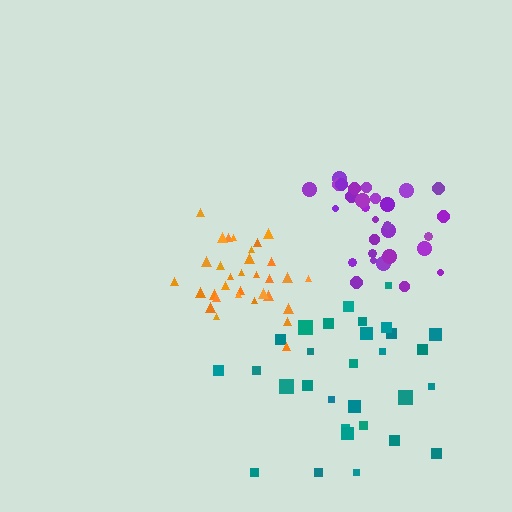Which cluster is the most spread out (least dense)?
Teal.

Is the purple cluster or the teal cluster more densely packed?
Purple.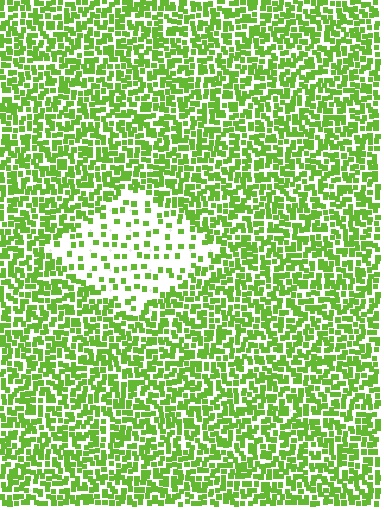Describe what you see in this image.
The image contains small lime elements arranged at two different densities. A diamond-shaped region is visible where the elements are less densely packed than the surrounding area.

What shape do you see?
I see a diamond.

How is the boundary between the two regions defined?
The boundary is defined by a change in element density (approximately 3.0x ratio). All elements are the same color, size, and shape.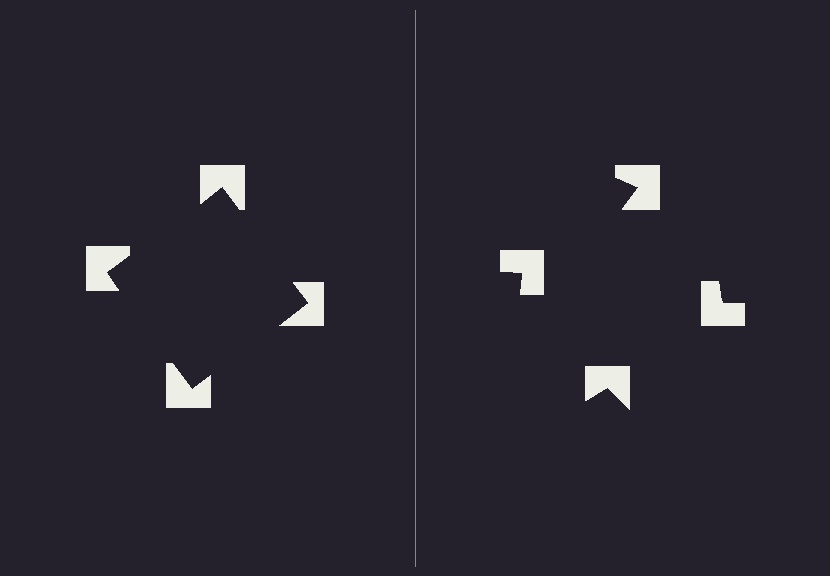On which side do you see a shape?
An illusory square appears on the left side. On the right side the wedge cuts are rotated, so no coherent shape forms.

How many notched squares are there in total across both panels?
8 — 4 on each side.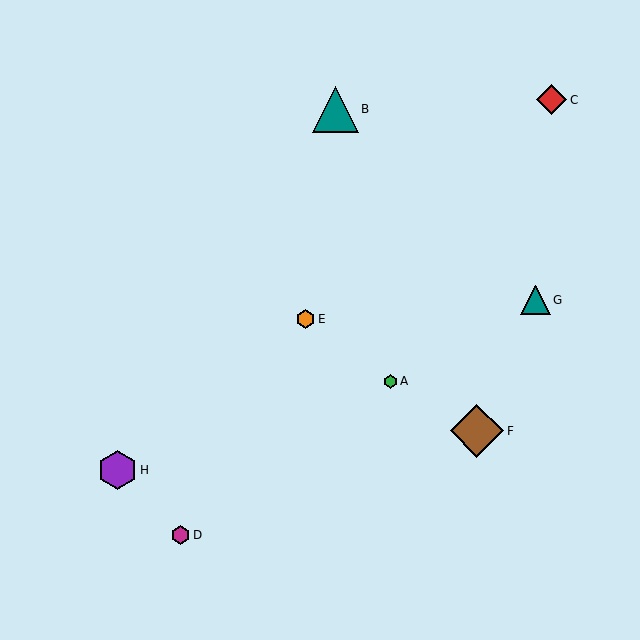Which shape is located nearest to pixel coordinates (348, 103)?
The teal triangle (labeled B) at (335, 109) is nearest to that location.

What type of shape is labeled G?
Shape G is a teal triangle.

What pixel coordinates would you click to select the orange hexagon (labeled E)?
Click at (306, 319) to select the orange hexagon E.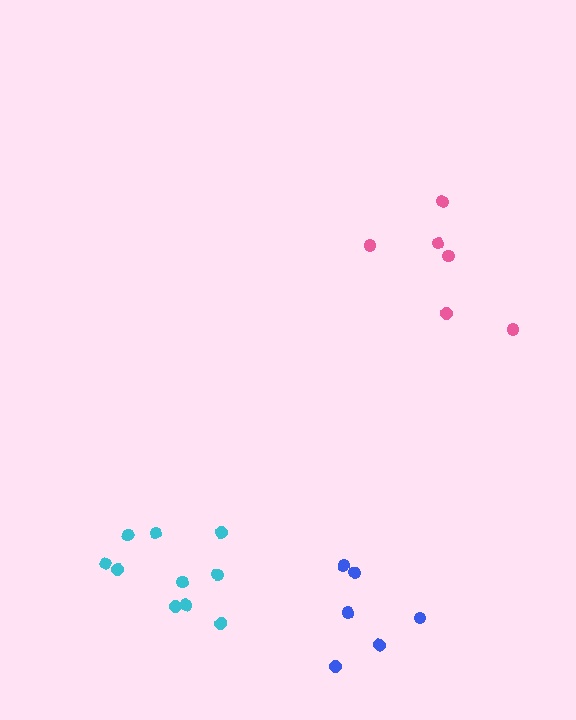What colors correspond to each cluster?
The clusters are colored: blue, cyan, pink.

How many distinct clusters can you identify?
There are 3 distinct clusters.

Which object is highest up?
The pink cluster is topmost.